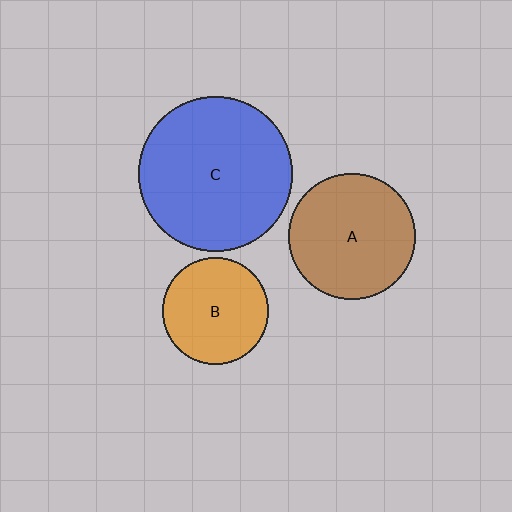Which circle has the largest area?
Circle C (blue).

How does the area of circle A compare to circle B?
Approximately 1.4 times.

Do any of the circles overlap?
No, none of the circles overlap.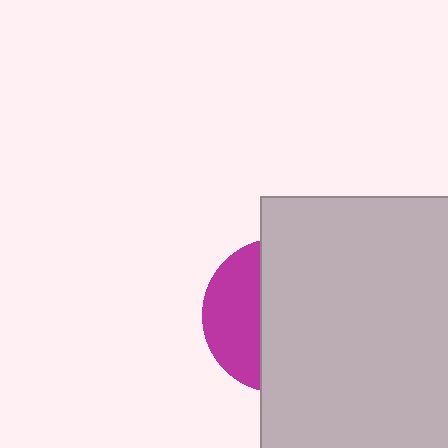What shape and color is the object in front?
The object in front is a light gray rectangle.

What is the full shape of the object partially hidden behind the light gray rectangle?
The partially hidden object is a magenta circle.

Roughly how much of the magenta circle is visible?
A small part of it is visible (roughly 34%).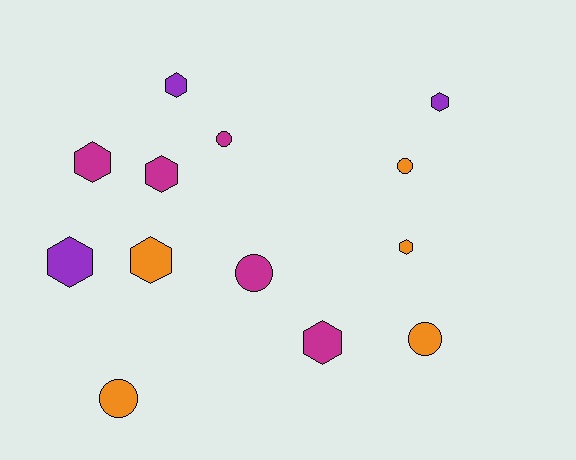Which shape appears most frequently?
Hexagon, with 8 objects.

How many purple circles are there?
There are no purple circles.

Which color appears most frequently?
Magenta, with 5 objects.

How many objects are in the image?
There are 13 objects.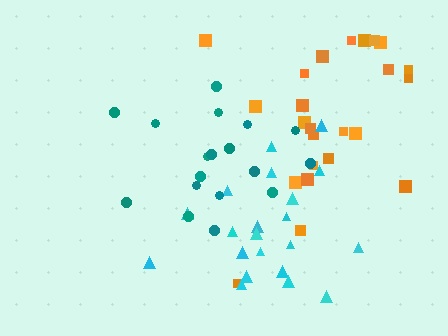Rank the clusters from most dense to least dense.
cyan, teal, orange.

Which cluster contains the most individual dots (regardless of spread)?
Orange (24).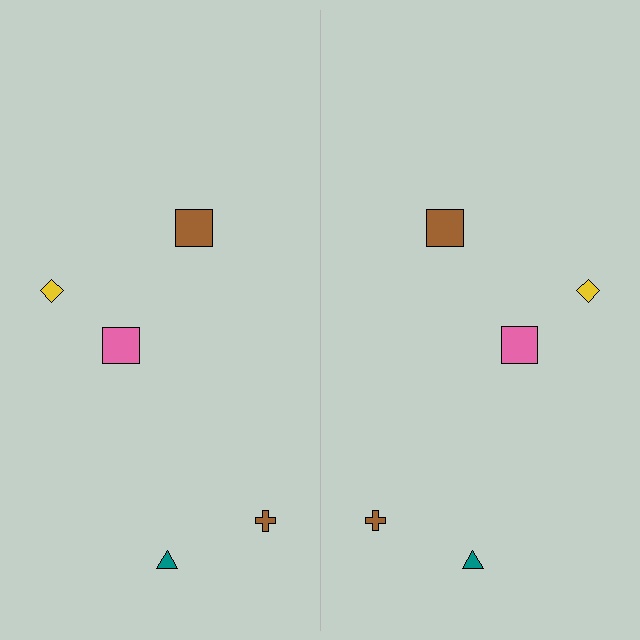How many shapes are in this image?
There are 10 shapes in this image.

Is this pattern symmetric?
Yes, this pattern has bilateral (reflection) symmetry.